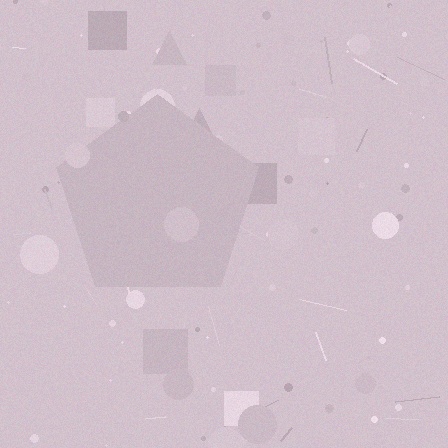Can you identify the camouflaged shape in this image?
The camouflaged shape is a pentagon.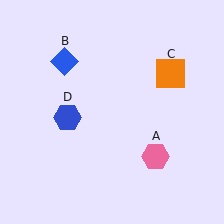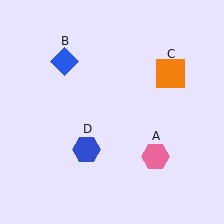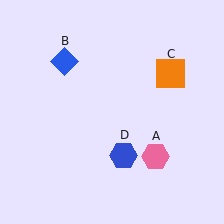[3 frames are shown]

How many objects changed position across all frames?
1 object changed position: blue hexagon (object D).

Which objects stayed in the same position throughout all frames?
Pink hexagon (object A) and blue diamond (object B) and orange square (object C) remained stationary.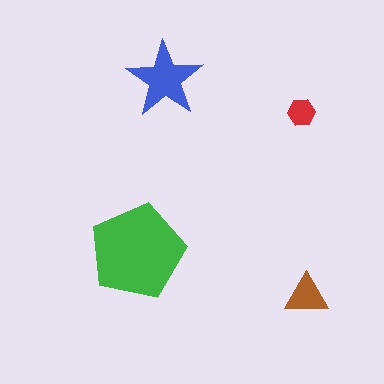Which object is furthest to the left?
The green pentagon is leftmost.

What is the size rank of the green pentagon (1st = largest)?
1st.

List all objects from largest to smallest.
The green pentagon, the blue star, the brown triangle, the red hexagon.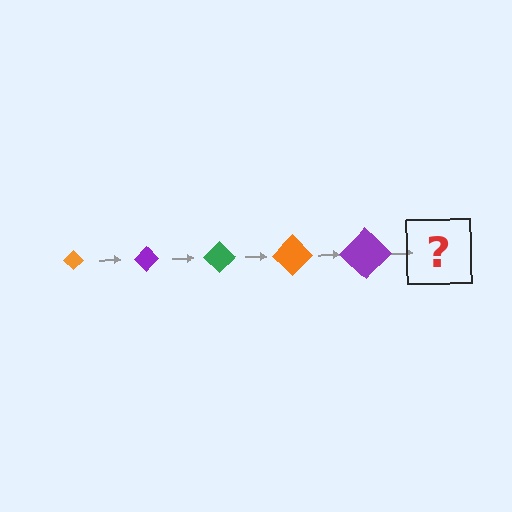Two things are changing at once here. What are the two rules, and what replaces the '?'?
The two rules are that the diamond grows larger each step and the color cycles through orange, purple, and green. The '?' should be a green diamond, larger than the previous one.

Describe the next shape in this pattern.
It should be a green diamond, larger than the previous one.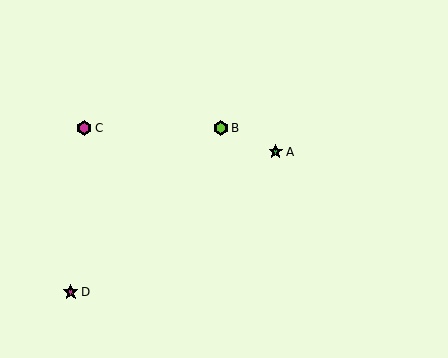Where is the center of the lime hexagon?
The center of the lime hexagon is at (221, 128).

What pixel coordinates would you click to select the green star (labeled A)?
Click at (276, 152) to select the green star A.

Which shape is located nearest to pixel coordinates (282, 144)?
The green star (labeled A) at (276, 152) is nearest to that location.